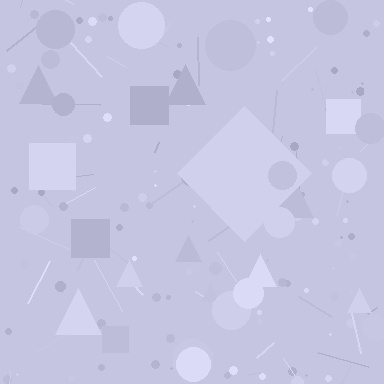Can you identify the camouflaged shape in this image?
The camouflaged shape is a diamond.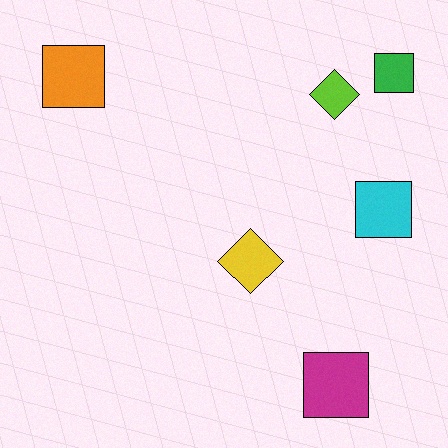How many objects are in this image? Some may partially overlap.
There are 6 objects.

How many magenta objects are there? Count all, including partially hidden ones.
There is 1 magenta object.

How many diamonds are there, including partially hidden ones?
There are 2 diamonds.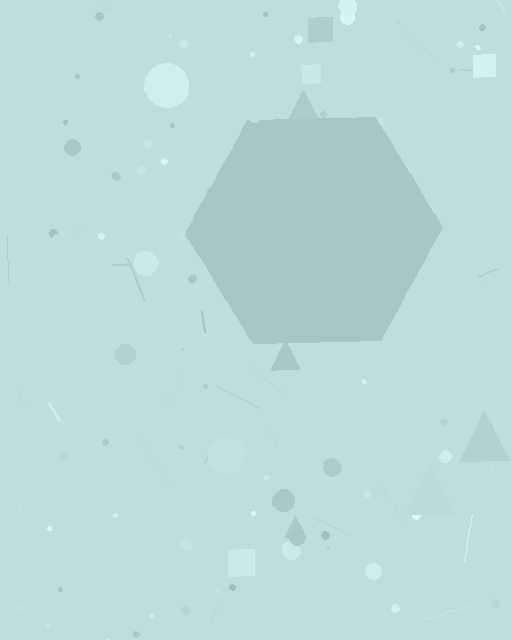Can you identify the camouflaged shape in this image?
The camouflaged shape is a hexagon.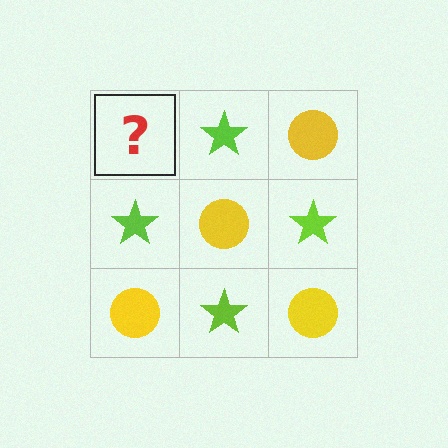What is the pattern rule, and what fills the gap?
The rule is that it alternates yellow circle and lime star in a checkerboard pattern. The gap should be filled with a yellow circle.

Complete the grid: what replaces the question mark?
The question mark should be replaced with a yellow circle.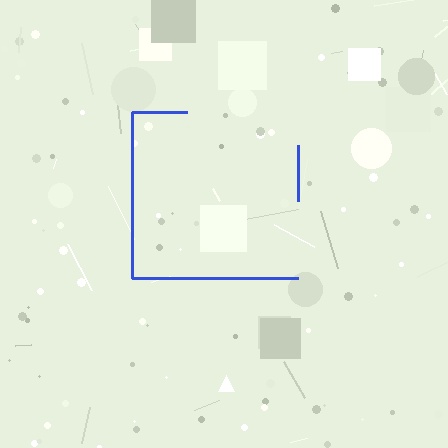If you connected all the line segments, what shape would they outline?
They would outline a square.